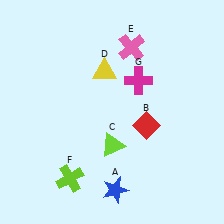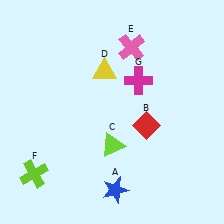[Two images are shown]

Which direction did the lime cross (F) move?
The lime cross (F) moved left.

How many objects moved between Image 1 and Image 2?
1 object moved between the two images.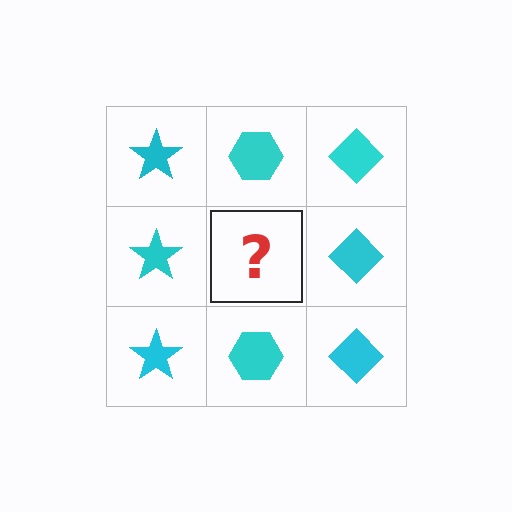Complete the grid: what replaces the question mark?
The question mark should be replaced with a cyan hexagon.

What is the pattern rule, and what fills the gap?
The rule is that each column has a consistent shape. The gap should be filled with a cyan hexagon.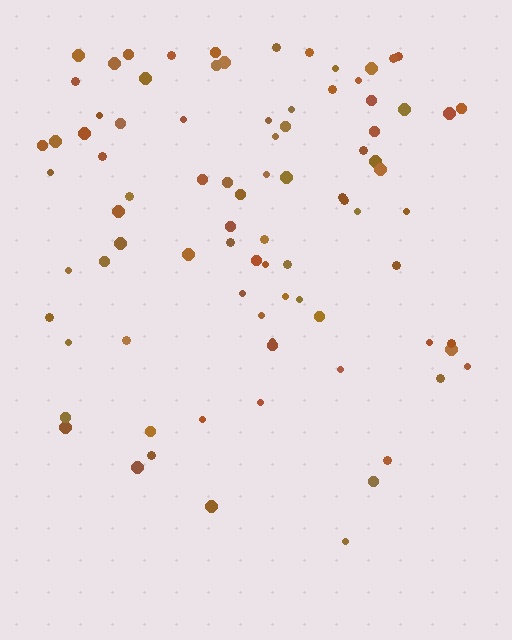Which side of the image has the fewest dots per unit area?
The bottom.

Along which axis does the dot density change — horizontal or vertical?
Vertical.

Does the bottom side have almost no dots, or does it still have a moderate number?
Still a moderate number, just noticeably fewer than the top.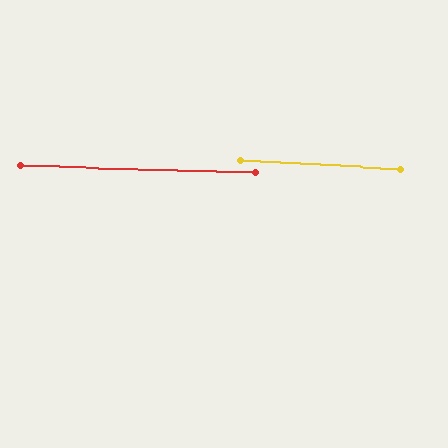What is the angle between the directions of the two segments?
Approximately 2 degrees.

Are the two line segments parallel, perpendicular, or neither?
Parallel — their directions differ by only 1.6°.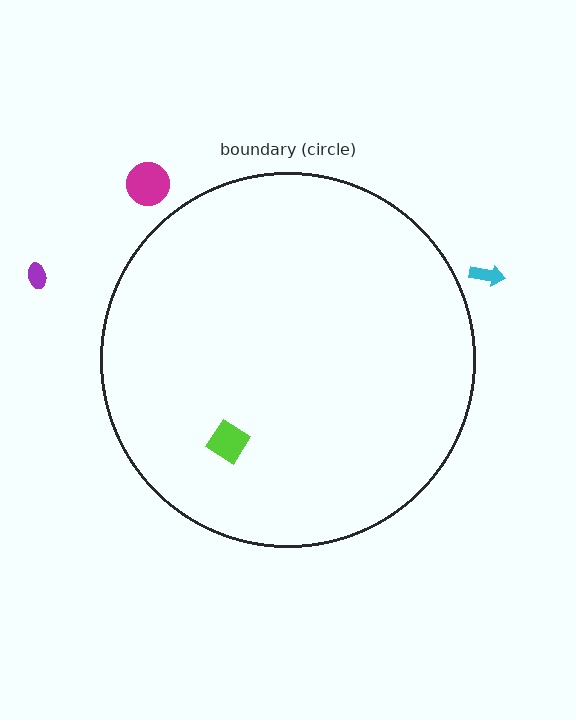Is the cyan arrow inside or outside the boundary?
Outside.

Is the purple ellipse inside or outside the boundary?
Outside.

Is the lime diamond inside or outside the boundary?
Inside.